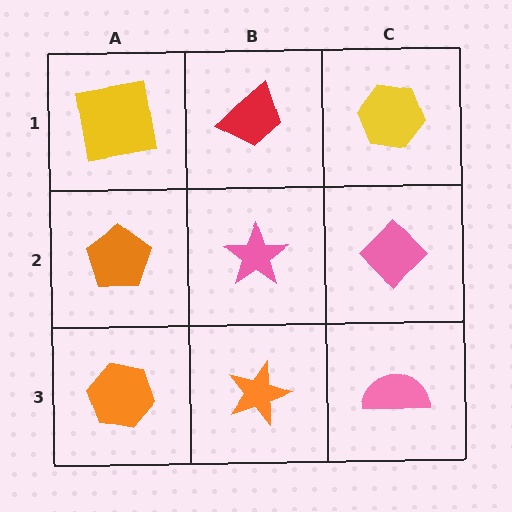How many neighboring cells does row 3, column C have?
2.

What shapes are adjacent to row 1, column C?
A pink diamond (row 2, column C), a red trapezoid (row 1, column B).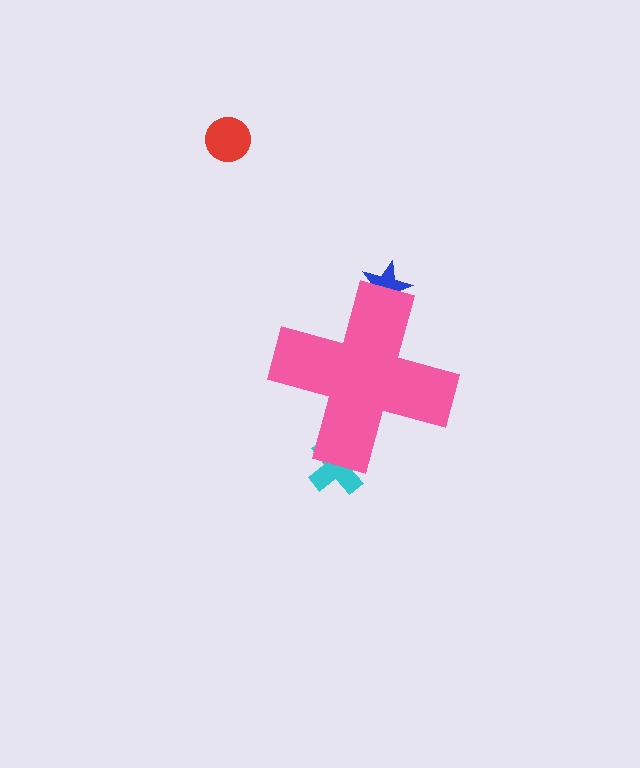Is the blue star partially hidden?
Yes, the blue star is partially hidden behind the pink cross.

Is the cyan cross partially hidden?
Yes, the cyan cross is partially hidden behind the pink cross.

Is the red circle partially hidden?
No, the red circle is fully visible.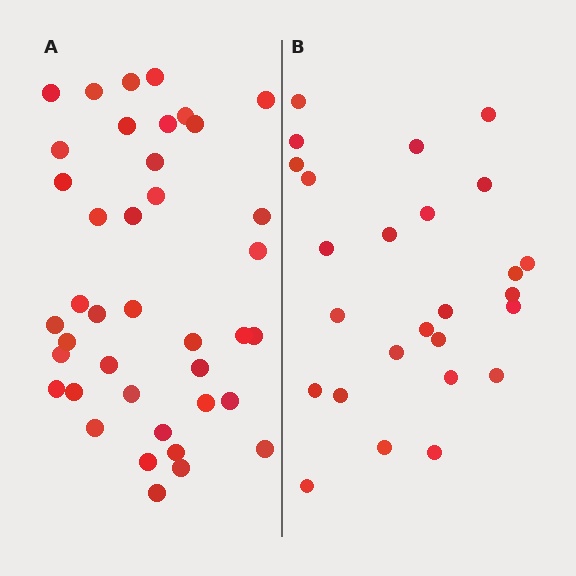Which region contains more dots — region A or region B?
Region A (the left region) has more dots.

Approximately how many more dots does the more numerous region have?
Region A has approximately 15 more dots than region B.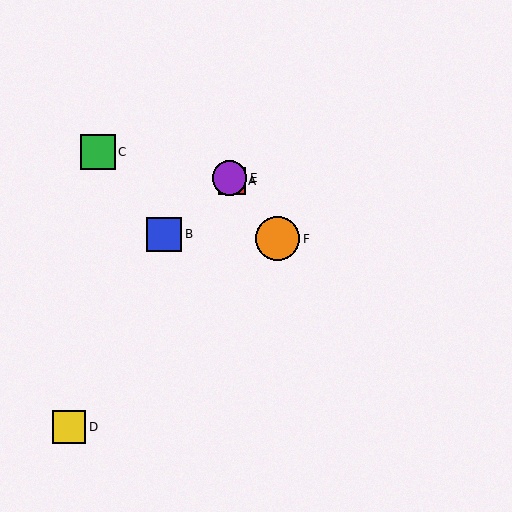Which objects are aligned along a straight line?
Objects A, E, F are aligned along a straight line.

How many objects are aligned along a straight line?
3 objects (A, E, F) are aligned along a straight line.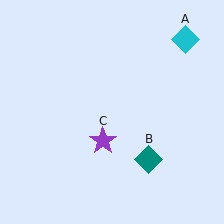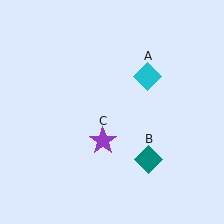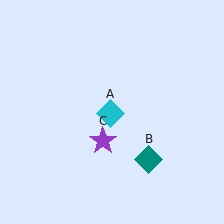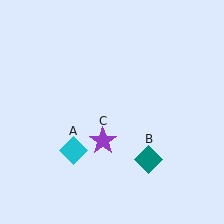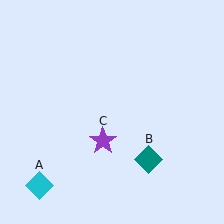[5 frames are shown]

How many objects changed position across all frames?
1 object changed position: cyan diamond (object A).